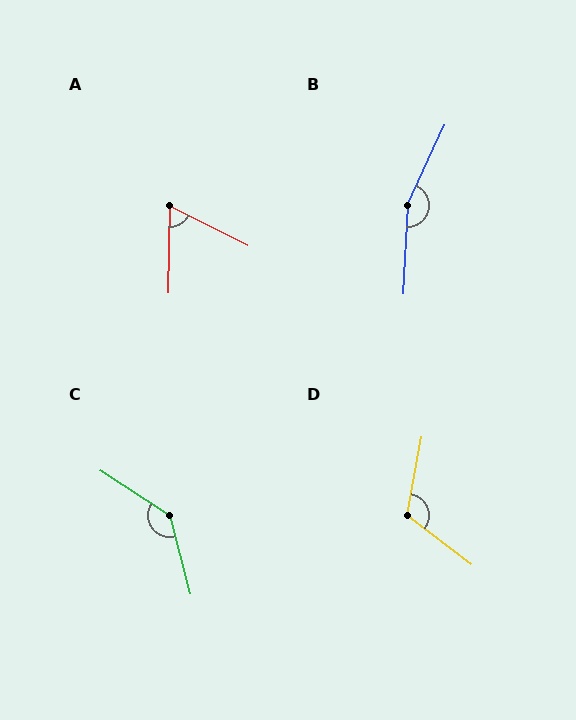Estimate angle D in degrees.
Approximately 117 degrees.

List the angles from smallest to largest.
A (64°), D (117°), C (137°), B (158°).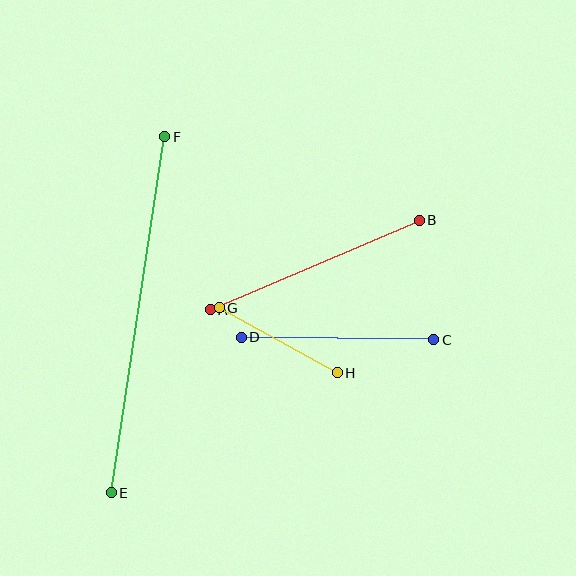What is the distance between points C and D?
The distance is approximately 193 pixels.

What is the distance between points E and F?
The distance is approximately 360 pixels.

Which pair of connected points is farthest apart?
Points E and F are farthest apart.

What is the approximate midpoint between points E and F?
The midpoint is at approximately (138, 315) pixels.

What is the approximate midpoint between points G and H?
The midpoint is at approximately (278, 340) pixels.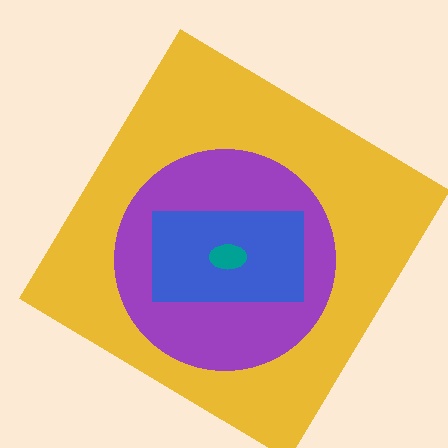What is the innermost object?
The teal ellipse.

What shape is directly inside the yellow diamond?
The purple circle.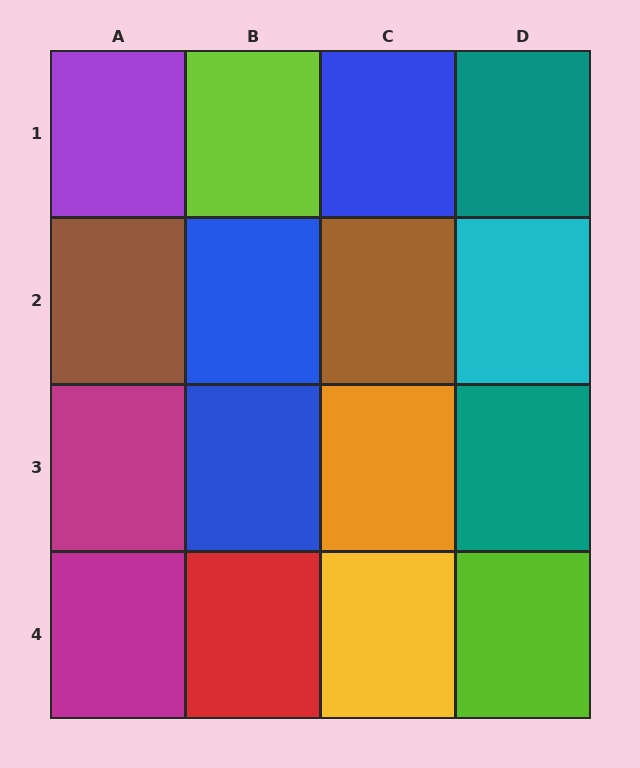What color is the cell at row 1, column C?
Blue.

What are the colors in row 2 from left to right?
Brown, blue, brown, cyan.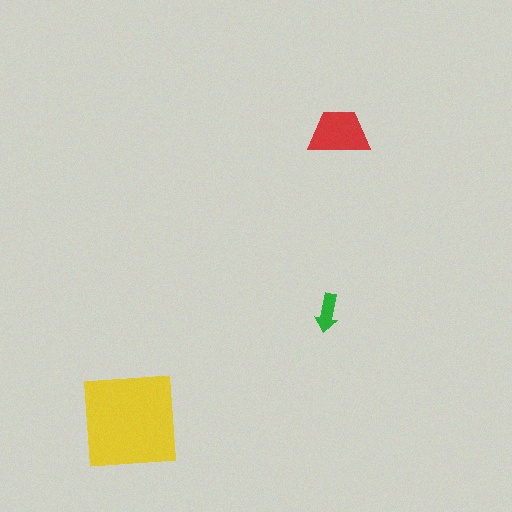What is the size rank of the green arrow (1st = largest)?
3rd.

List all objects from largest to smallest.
The yellow square, the red trapezoid, the green arrow.